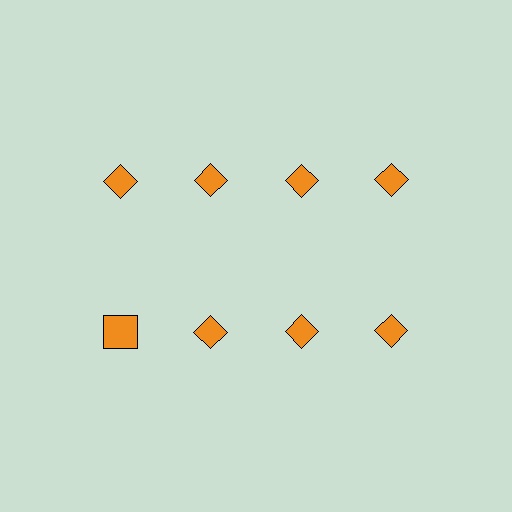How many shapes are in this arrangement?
There are 8 shapes arranged in a grid pattern.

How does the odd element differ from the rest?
It has a different shape: square instead of diamond.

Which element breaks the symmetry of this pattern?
The orange square in the second row, leftmost column breaks the symmetry. All other shapes are orange diamonds.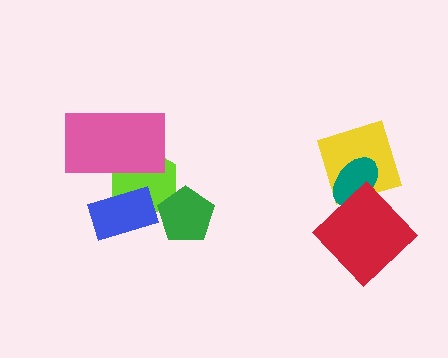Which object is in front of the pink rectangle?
The blue rectangle is in front of the pink rectangle.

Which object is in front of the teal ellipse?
The red diamond is in front of the teal ellipse.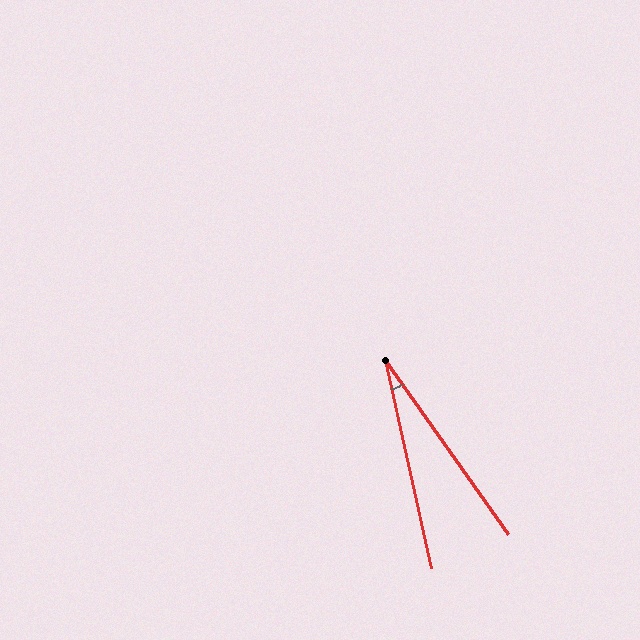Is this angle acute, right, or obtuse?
It is acute.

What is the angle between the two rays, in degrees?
Approximately 23 degrees.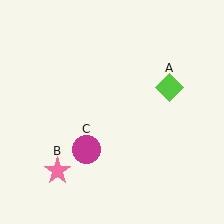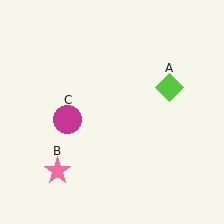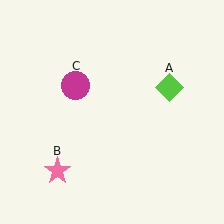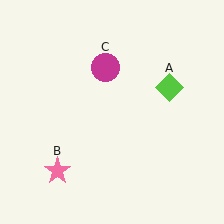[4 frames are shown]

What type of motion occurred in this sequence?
The magenta circle (object C) rotated clockwise around the center of the scene.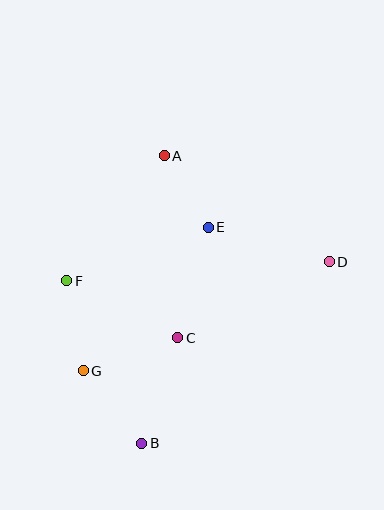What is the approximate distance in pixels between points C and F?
The distance between C and F is approximately 125 pixels.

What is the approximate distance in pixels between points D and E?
The distance between D and E is approximately 126 pixels.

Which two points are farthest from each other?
Points A and B are farthest from each other.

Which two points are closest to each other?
Points A and E are closest to each other.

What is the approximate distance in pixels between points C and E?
The distance between C and E is approximately 115 pixels.